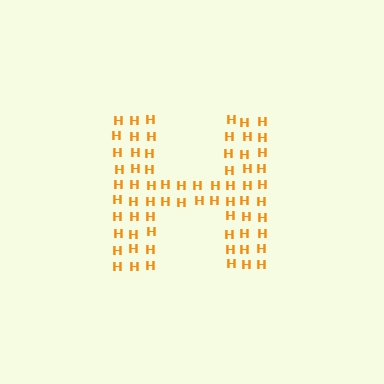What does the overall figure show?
The overall figure shows the letter H.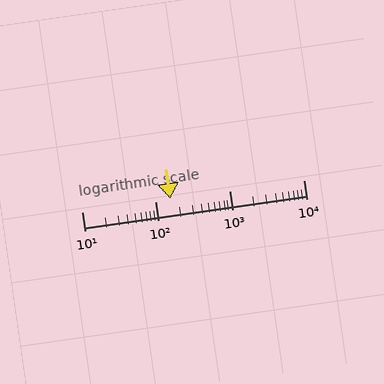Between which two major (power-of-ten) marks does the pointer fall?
The pointer is between 100 and 1000.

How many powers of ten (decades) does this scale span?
The scale spans 3 decades, from 10 to 10000.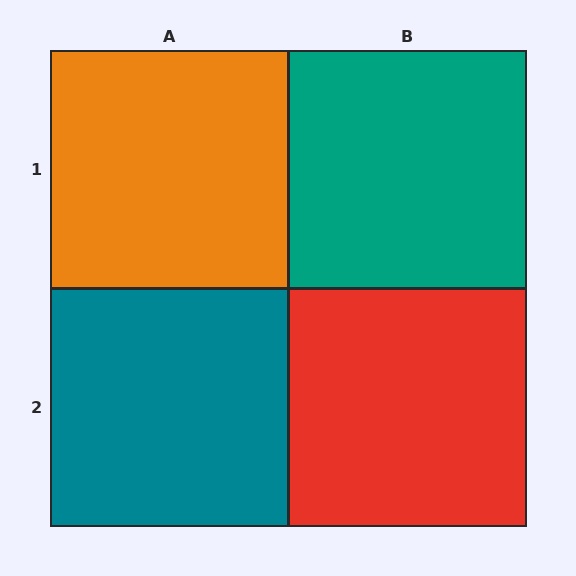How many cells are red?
1 cell is red.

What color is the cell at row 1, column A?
Orange.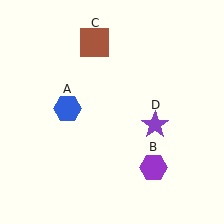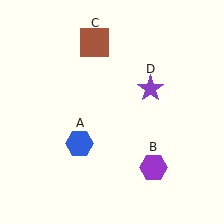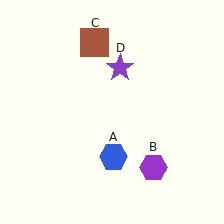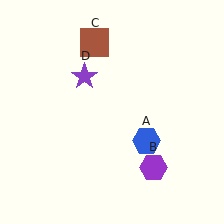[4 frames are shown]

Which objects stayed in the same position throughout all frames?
Purple hexagon (object B) and brown square (object C) remained stationary.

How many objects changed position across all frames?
2 objects changed position: blue hexagon (object A), purple star (object D).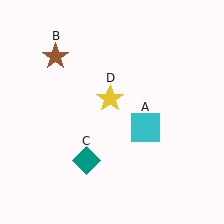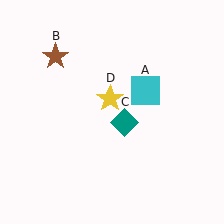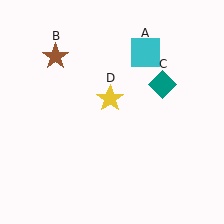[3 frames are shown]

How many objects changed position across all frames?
2 objects changed position: cyan square (object A), teal diamond (object C).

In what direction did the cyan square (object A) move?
The cyan square (object A) moved up.